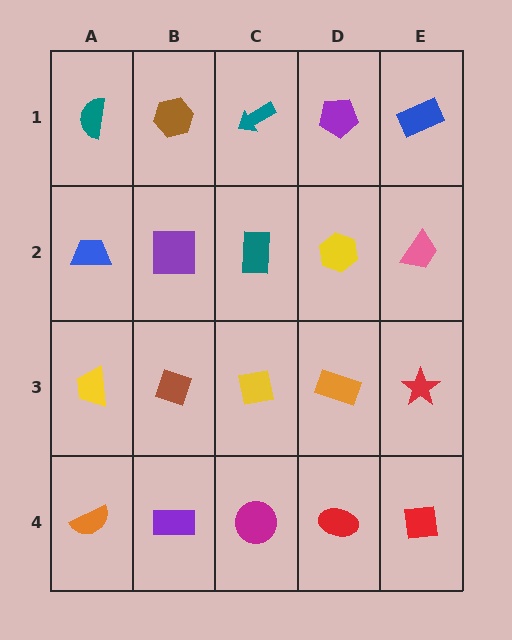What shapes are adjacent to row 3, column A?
A blue trapezoid (row 2, column A), an orange semicircle (row 4, column A), a brown diamond (row 3, column B).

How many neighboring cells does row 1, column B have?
3.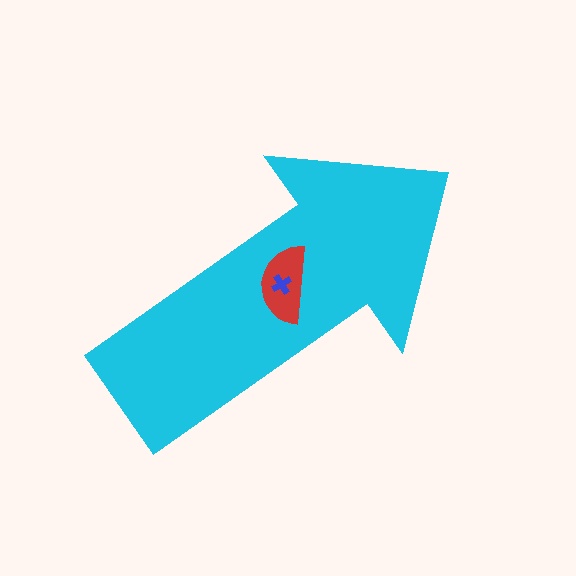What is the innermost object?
The blue cross.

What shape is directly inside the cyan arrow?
The red semicircle.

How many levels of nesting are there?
3.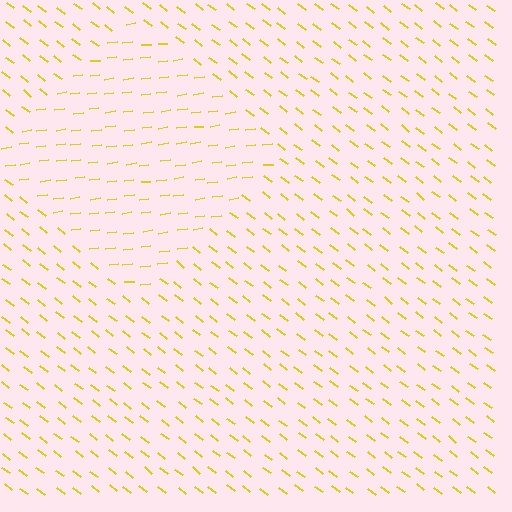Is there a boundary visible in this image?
Yes, there is a texture boundary formed by a change in line orientation.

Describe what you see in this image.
The image is filled with small yellow line segments. A diamond region in the image has lines oriented differently from the surrounding lines, creating a visible texture boundary.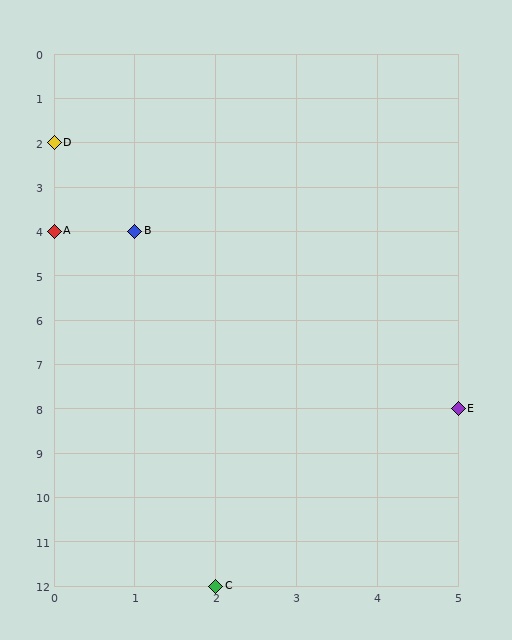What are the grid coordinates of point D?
Point D is at grid coordinates (0, 2).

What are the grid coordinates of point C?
Point C is at grid coordinates (2, 12).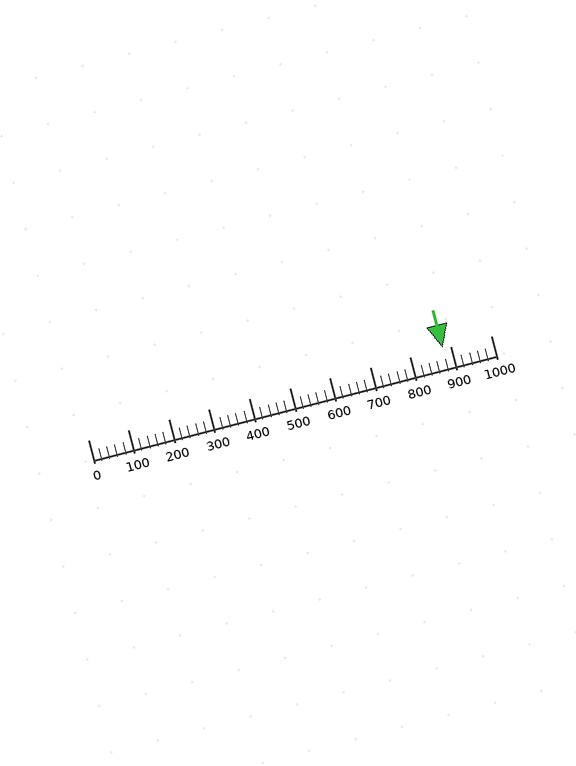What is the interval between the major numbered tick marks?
The major tick marks are spaced 100 units apart.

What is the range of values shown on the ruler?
The ruler shows values from 0 to 1000.